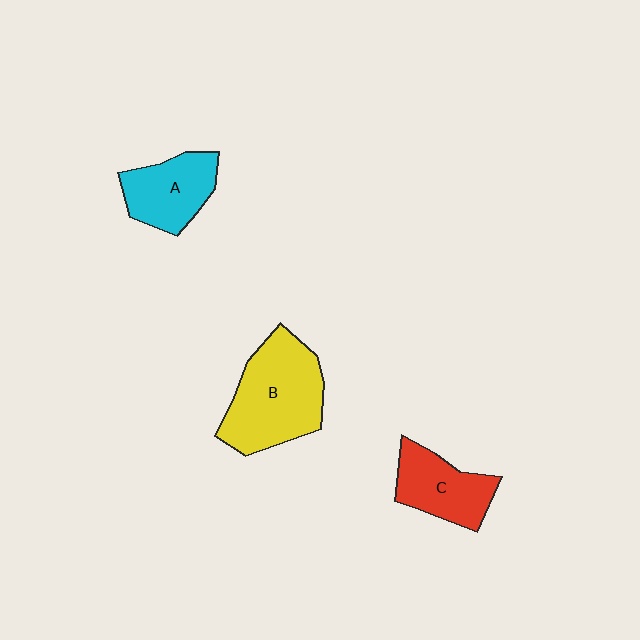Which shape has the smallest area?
Shape C (red).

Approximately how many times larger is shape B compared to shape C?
Approximately 1.6 times.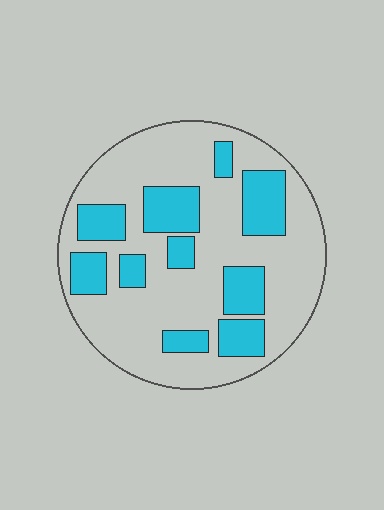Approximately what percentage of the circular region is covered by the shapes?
Approximately 30%.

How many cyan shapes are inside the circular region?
10.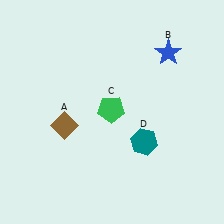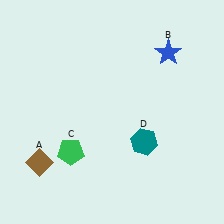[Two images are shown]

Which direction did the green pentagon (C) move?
The green pentagon (C) moved down.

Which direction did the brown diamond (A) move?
The brown diamond (A) moved down.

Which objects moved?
The objects that moved are: the brown diamond (A), the green pentagon (C).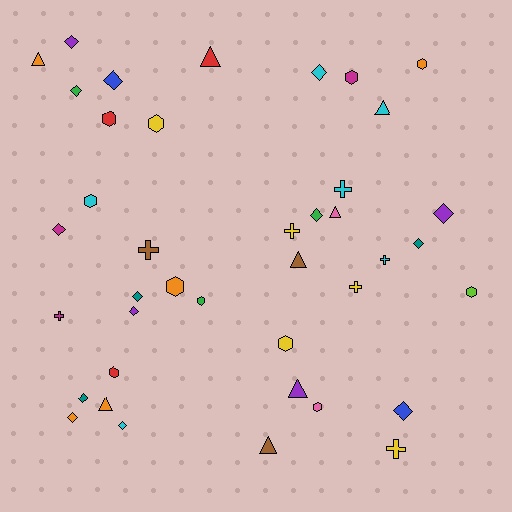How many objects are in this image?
There are 40 objects.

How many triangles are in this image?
There are 8 triangles.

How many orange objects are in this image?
There are 5 orange objects.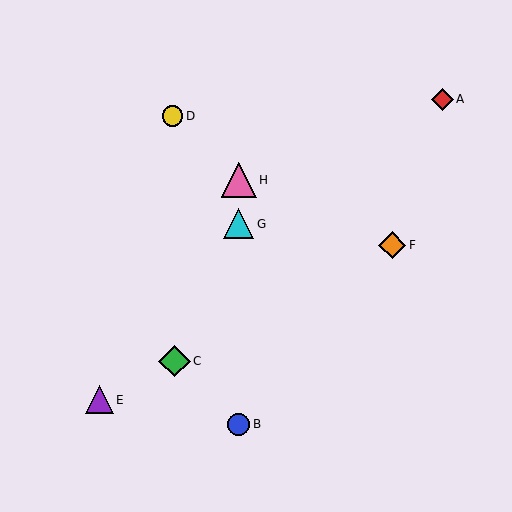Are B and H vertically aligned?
Yes, both are at x≈239.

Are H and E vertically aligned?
No, H is at x≈239 and E is at x≈100.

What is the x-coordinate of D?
Object D is at x≈172.